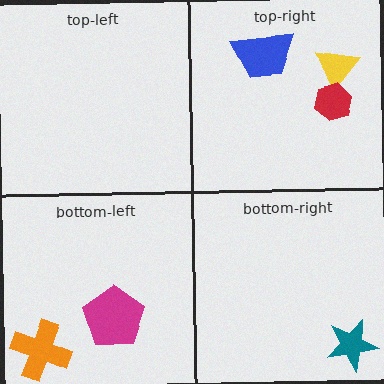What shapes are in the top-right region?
The yellow triangle, the blue trapezoid, the red hexagon.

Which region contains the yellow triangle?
The top-right region.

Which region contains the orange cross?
The bottom-left region.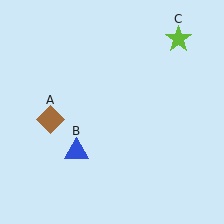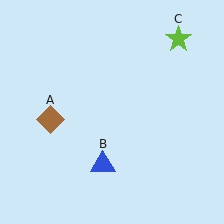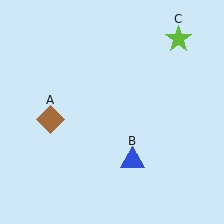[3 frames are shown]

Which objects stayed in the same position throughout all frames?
Brown diamond (object A) and lime star (object C) remained stationary.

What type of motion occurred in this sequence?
The blue triangle (object B) rotated counterclockwise around the center of the scene.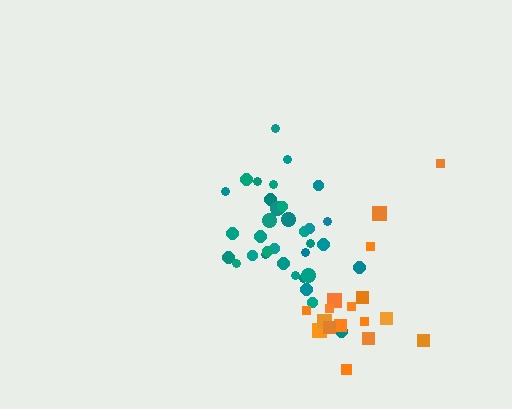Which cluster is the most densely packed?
Teal.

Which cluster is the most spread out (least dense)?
Orange.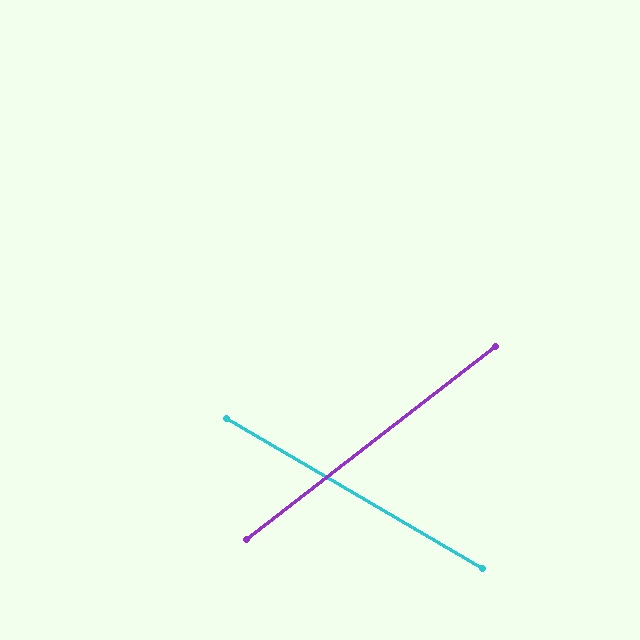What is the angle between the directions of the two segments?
Approximately 68 degrees.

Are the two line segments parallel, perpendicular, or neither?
Neither parallel nor perpendicular — they differ by about 68°.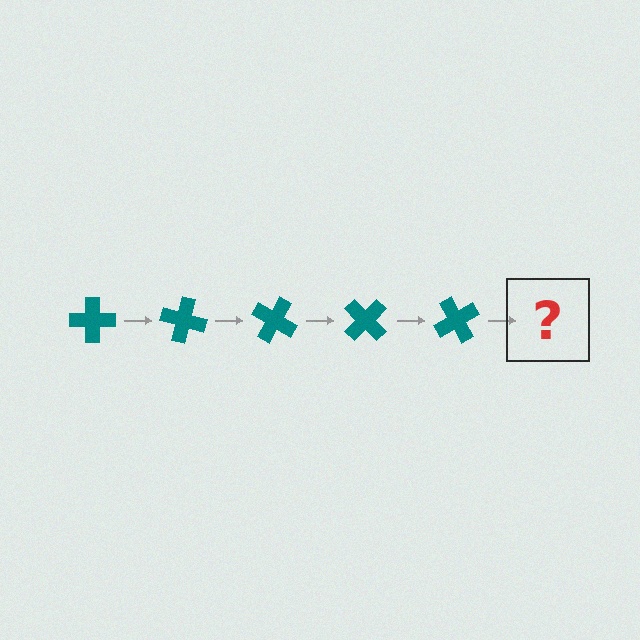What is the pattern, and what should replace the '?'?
The pattern is that the cross rotates 15 degrees each step. The '?' should be a teal cross rotated 75 degrees.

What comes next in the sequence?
The next element should be a teal cross rotated 75 degrees.